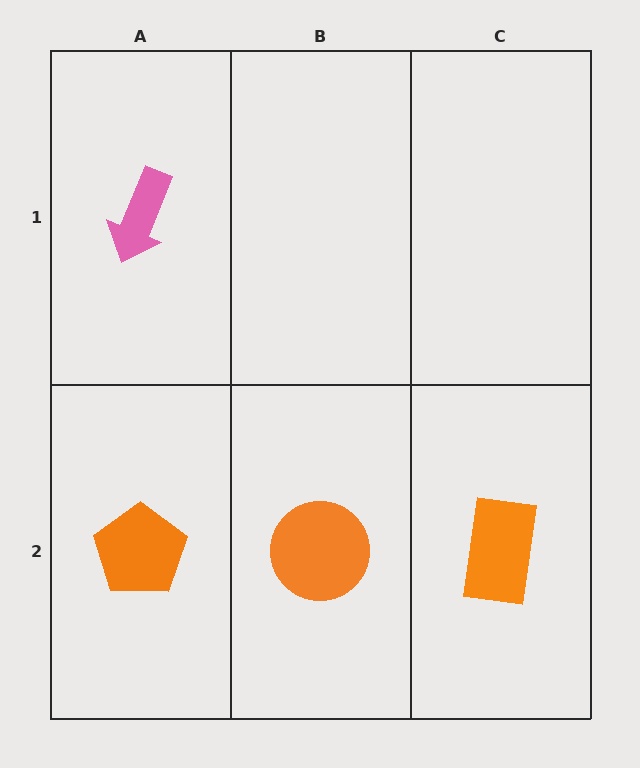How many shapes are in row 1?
1 shape.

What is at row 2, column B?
An orange circle.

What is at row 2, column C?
An orange rectangle.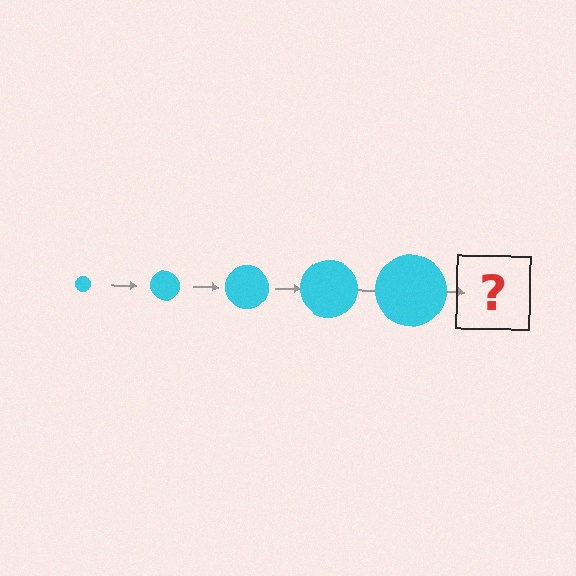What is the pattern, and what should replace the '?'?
The pattern is that the circle gets progressively larger each step. The '?' should be a cyan circle, larger than the previous one.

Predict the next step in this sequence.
The next step is a cyan circle, larger than the previous one.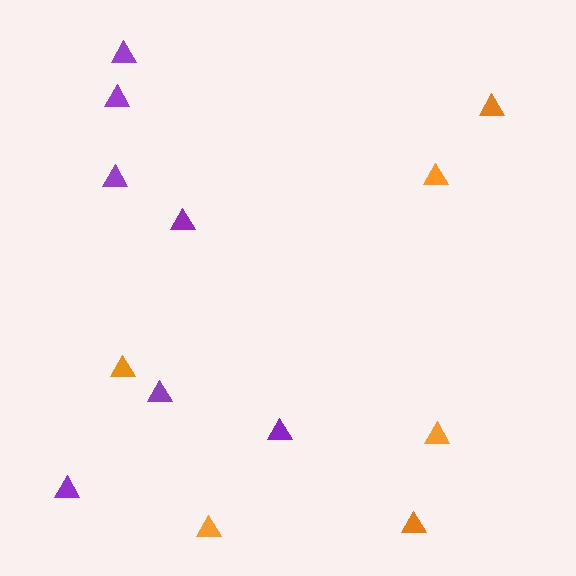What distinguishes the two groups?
There are 2 groups: one group of orange triangles (6) and one group of purple triangles (7).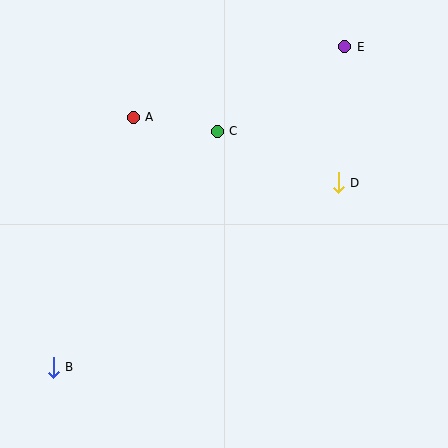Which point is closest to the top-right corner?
Point E is closest to the top-right corner.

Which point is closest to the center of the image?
Point C at (217, 131) is closest to the center.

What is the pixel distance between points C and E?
The distance between C and E is 153 pixels.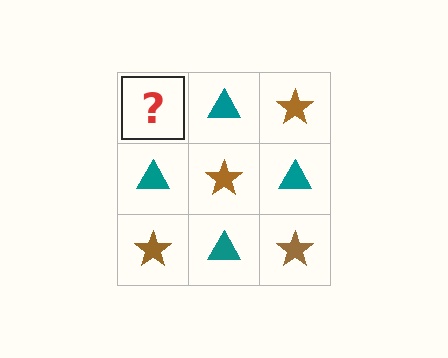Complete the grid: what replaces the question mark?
The question mark should be replaced with a brown star.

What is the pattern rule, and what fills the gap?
The rule is that it alternates brown star and teal triangle in a checkerboard pattern. The gap should be filled with a brown star.